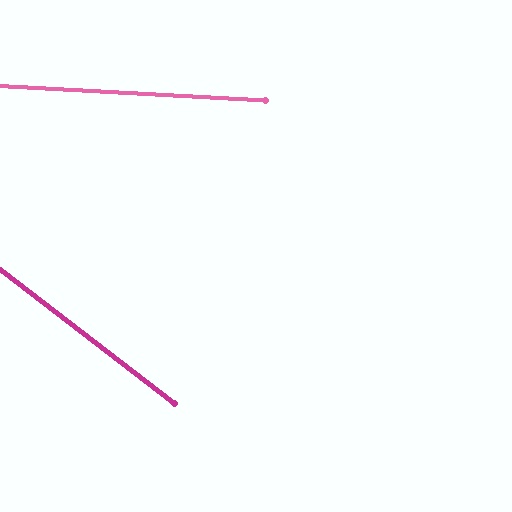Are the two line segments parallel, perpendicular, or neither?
Neither parallel nor perpendicular — they differ by about 34°.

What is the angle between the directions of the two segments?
Approximately 34 degrees.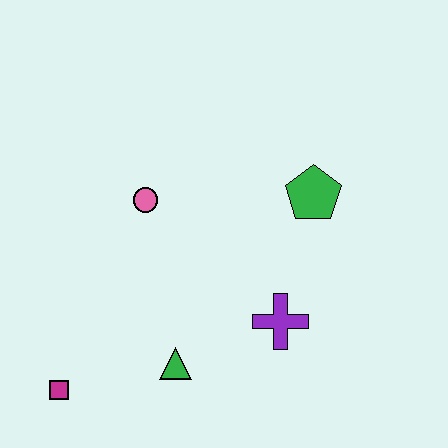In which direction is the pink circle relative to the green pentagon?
The pink circle is to the left of the green pentagon.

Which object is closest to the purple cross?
The green triangle is closest to the purple cross.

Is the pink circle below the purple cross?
No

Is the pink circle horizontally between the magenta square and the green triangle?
Yes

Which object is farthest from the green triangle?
The green pentagon is farthest from the green triangle.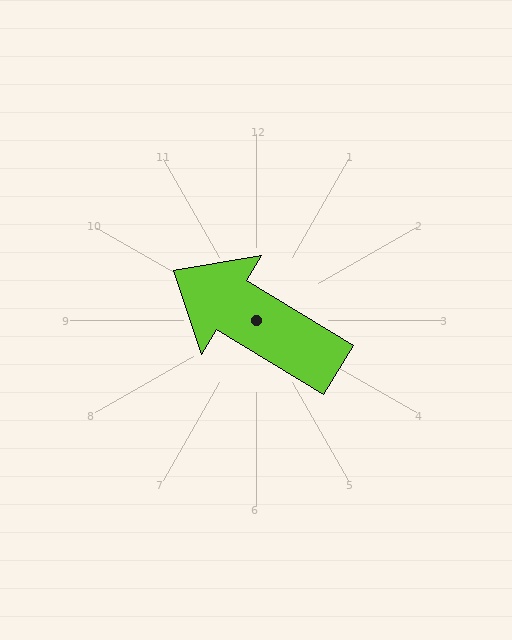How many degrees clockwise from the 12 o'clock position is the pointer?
Approximately 301 degrees.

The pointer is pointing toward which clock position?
Roughly 10 o'clock.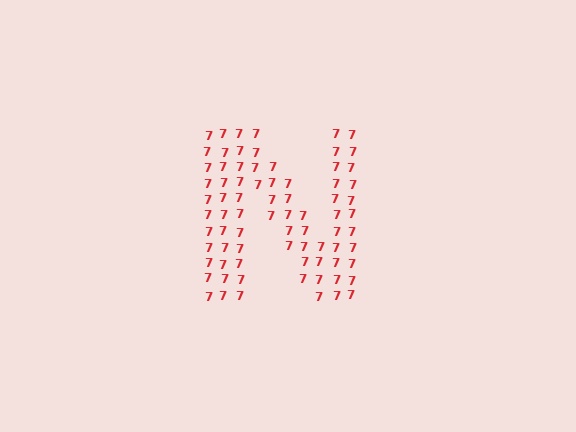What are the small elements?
The small elements are digit 7's.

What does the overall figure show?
The overall figure shows the letter N.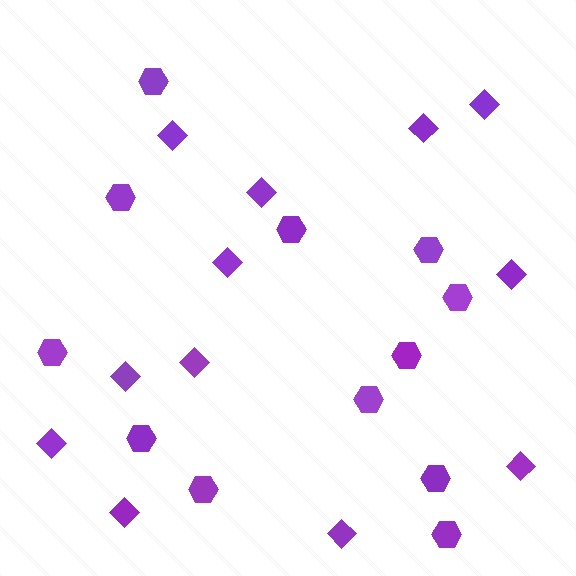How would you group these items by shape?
There are 2 groups: one group of diamonds (12) and one group of hexagons (12).